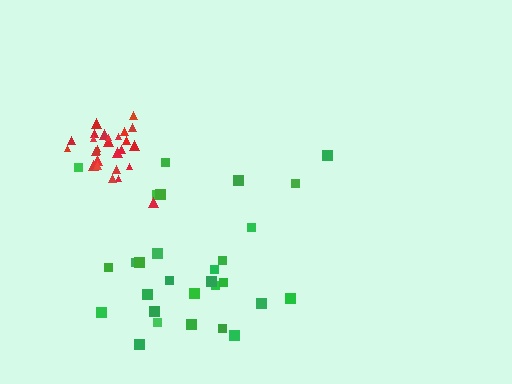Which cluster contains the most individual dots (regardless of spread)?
Green (29).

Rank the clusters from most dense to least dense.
red, green.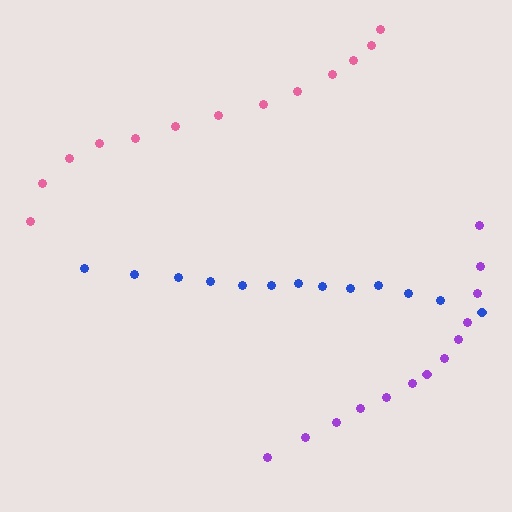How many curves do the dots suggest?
There are 3 distinct paths.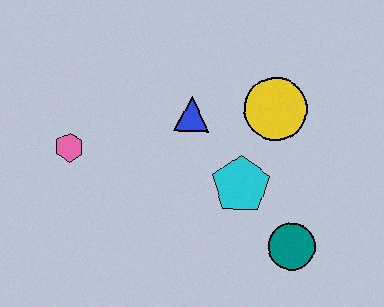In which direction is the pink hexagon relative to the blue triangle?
The pink hexagon is to the left of the blue triangle.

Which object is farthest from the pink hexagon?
The teal circle is farthest from the pink hexagon.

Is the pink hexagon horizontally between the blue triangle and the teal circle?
No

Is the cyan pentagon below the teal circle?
No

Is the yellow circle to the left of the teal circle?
Yes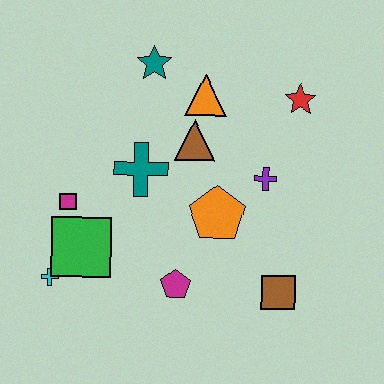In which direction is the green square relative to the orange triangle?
The green square is below the orange triangle.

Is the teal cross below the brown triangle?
Yes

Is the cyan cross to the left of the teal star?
Yes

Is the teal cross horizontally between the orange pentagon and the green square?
Yes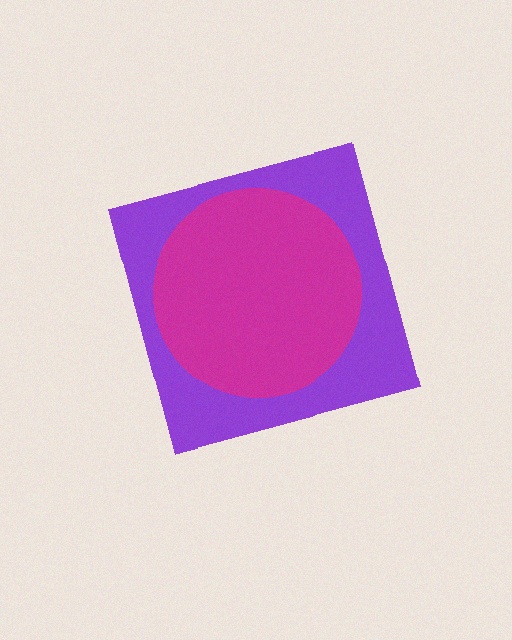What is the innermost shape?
The magenta circle.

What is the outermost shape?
The purple square.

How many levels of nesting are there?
2.